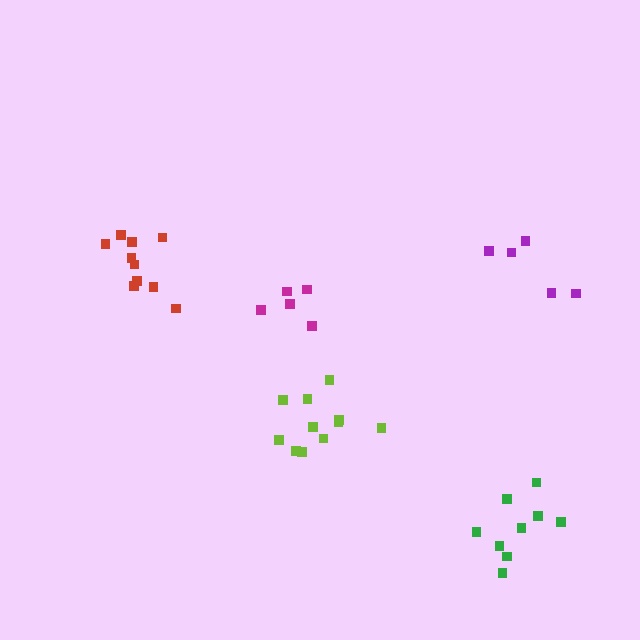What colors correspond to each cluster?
The clusters are colored: red, lime, magenta, green, purple.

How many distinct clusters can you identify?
There are 5 distinct clusters.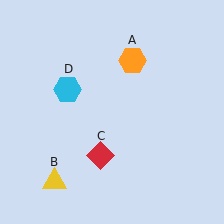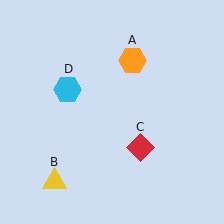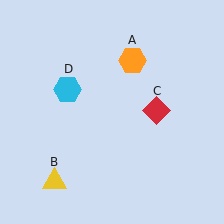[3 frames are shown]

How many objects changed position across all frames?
1 object changed position: red diamond (object C).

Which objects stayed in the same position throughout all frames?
Orange hexagon (object A) and yellow triangle (object B) and cyan hexagon (object D) remained stationary.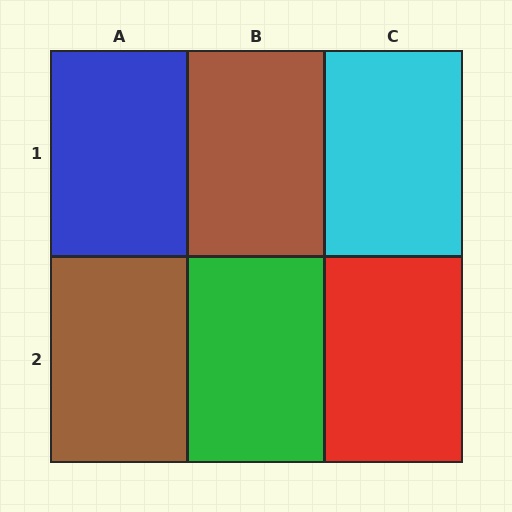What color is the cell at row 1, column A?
Blue.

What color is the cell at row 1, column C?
Cyan.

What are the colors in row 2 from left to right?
Brown, green, red.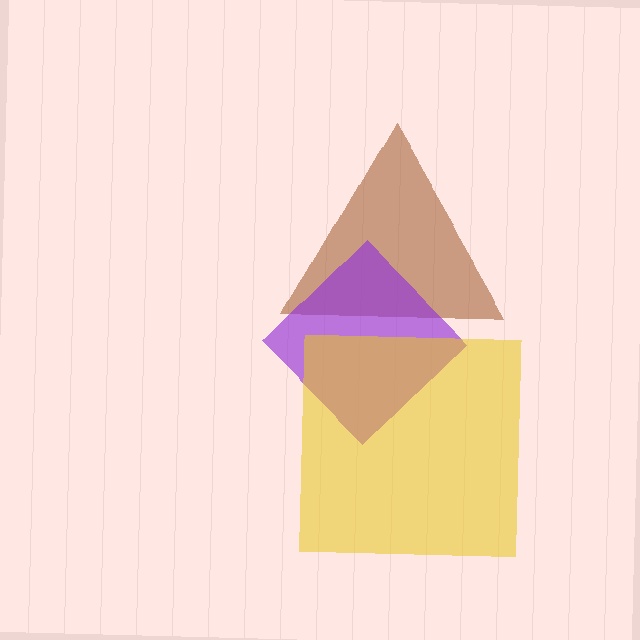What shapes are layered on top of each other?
The layered shapes are: a brown triangle, a purple diamond, a yellow square.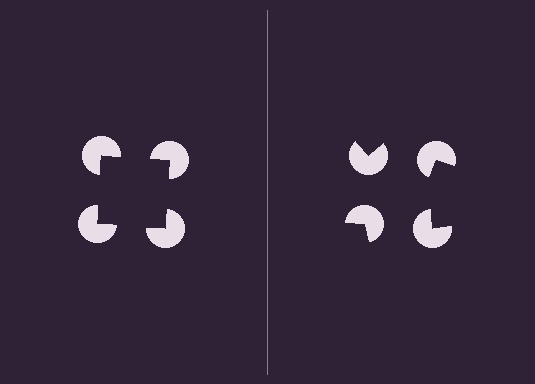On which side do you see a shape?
An illusory square appears on the left side. On the right side the wedge cuts are rotated, so no coherent shape forms.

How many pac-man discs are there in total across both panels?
8 — 4 on each side.